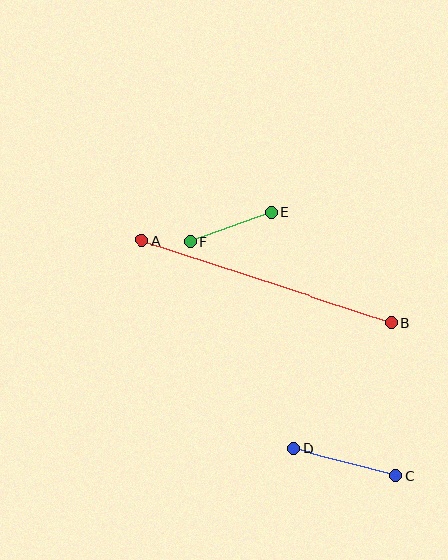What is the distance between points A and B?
The distance is approximately 262 pixels.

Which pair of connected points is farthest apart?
Points A and B are farthest apart.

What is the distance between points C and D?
The distance is approximately 106 pixels.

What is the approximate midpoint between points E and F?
The midpoint is at approximately (231, 227) pixels.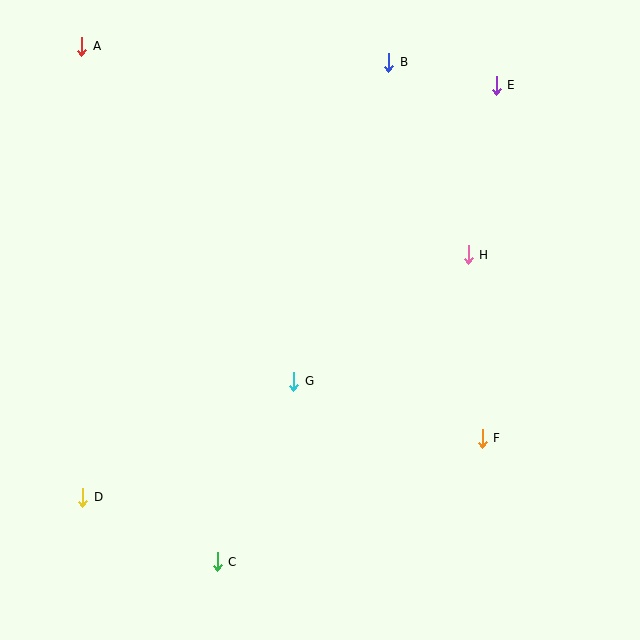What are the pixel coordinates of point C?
Point C is at (217, 562).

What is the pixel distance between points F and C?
The distance between F and C is 292 pixels.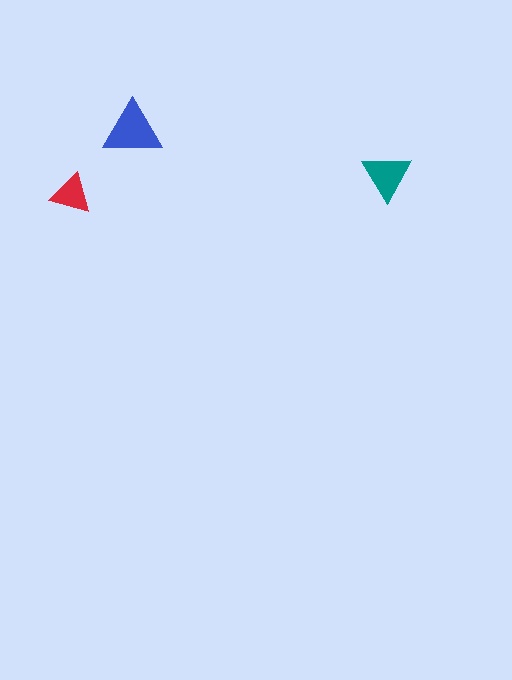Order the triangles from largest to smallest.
the blue one, the teal one, the red one.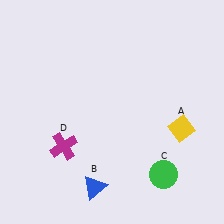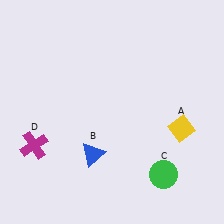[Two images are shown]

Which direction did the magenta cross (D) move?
The magenta cross (D) moved left.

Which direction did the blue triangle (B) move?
The blue triangle (B) moved up.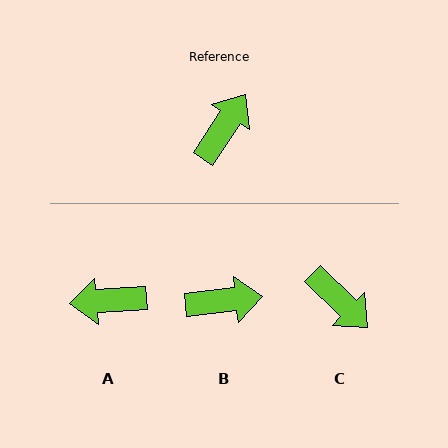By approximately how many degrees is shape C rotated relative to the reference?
Approximately 101 degrees clockwise.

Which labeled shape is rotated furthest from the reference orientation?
A, about 128 degrees away.